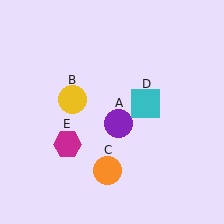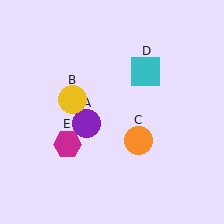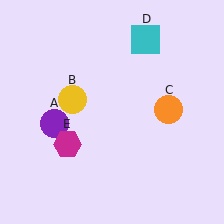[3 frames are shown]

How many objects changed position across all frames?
3 objects changed position: purple circle (object A), orange circle (object C), cyan square (object D).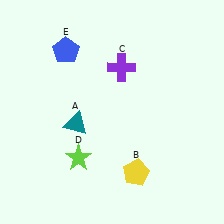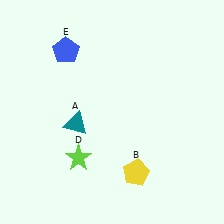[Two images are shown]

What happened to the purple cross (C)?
The purple cross (C) was removed in Image 2. It was in the top-right area of Image 1.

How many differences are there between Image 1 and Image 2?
There is 1 difference between the two images.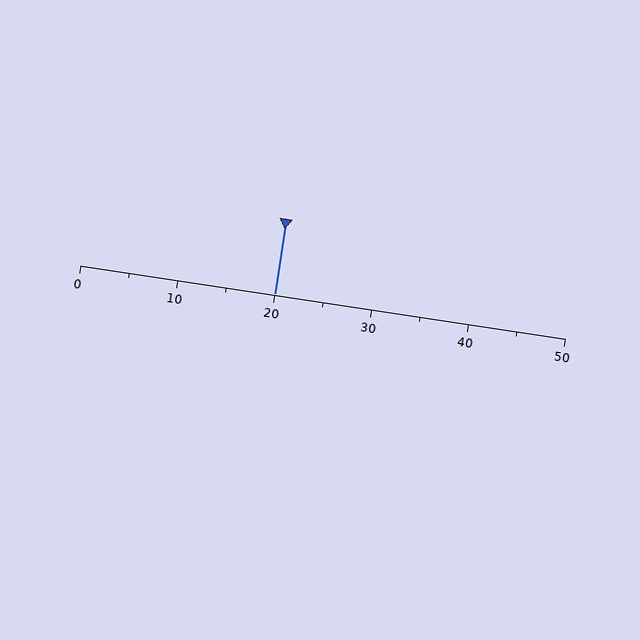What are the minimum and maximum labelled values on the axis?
The axis runs from 0 to 50.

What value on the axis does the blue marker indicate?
The marker indicates approximately 20.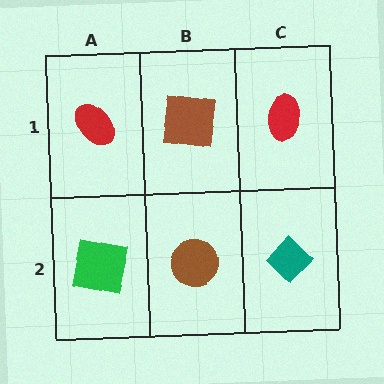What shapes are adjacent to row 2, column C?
A red ellipse (row 1, column C), a brown circle (row 2, column B).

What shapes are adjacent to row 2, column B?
A brown square (row 1, column B), a green square (row 2, column A), a teal diamond (row 2, column C).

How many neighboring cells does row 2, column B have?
3.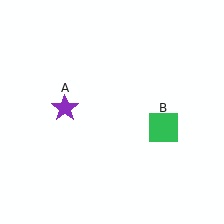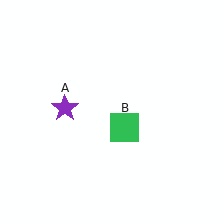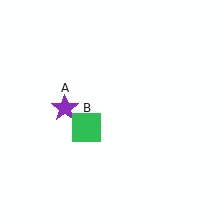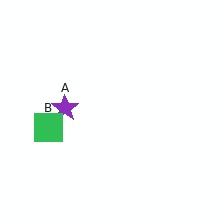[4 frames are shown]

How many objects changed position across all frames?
1 object changed position: green square (object B).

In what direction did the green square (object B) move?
The green square (object B) moved left.